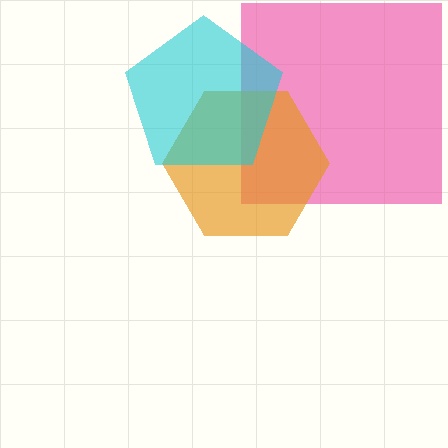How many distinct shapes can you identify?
There are 3 distinct shapes: a pink square, an orange hexagon, a cyan pentagon.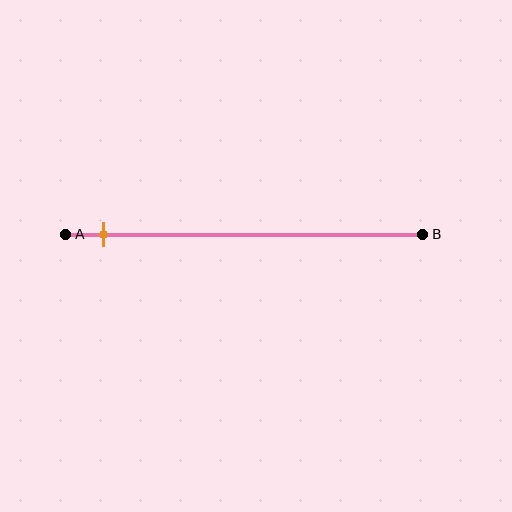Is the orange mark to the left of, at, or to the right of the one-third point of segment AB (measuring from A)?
The orange mark is to the left of the one-third point of segment AB.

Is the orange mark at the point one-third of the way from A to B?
No, the mark is at about 10% from A, not at the 33% one-third point.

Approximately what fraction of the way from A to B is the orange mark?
The orange mark is approximately 10% of the way from A to B.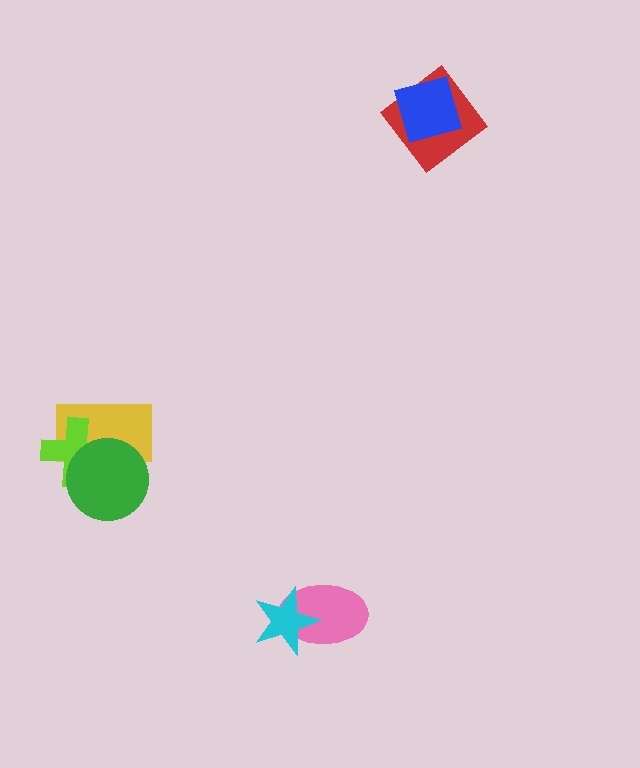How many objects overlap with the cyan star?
1 object overlaps with the cyan star.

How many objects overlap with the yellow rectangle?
2 objects overlap with the yellow rectangle.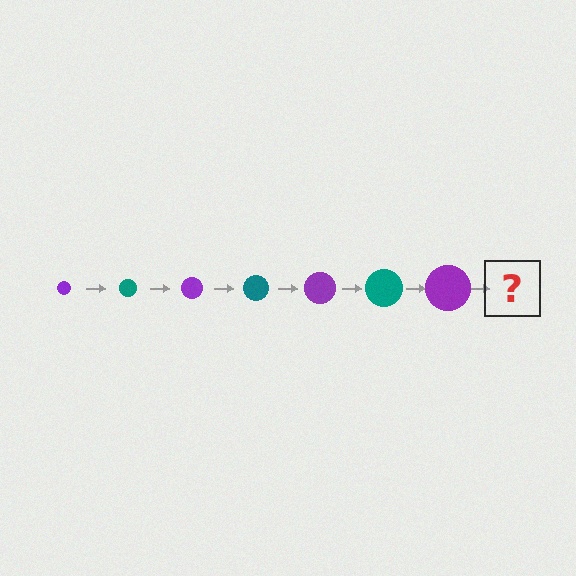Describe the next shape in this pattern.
It should be a teal circle, larger than the previous one.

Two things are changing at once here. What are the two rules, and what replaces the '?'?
The two rules are that the circle grows larger each step and the color cycles through purple and teal. The '?' should be a teal circle, larger than the previous one.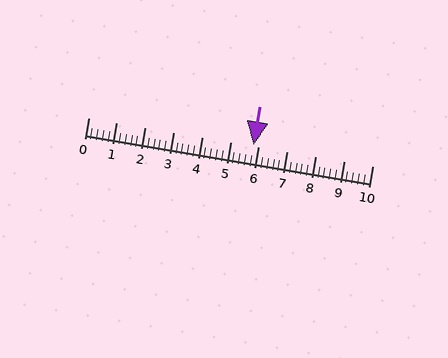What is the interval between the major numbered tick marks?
The major tick marks are spaced 1 units apart.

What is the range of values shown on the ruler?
The ruler shows values from 0 to 10.